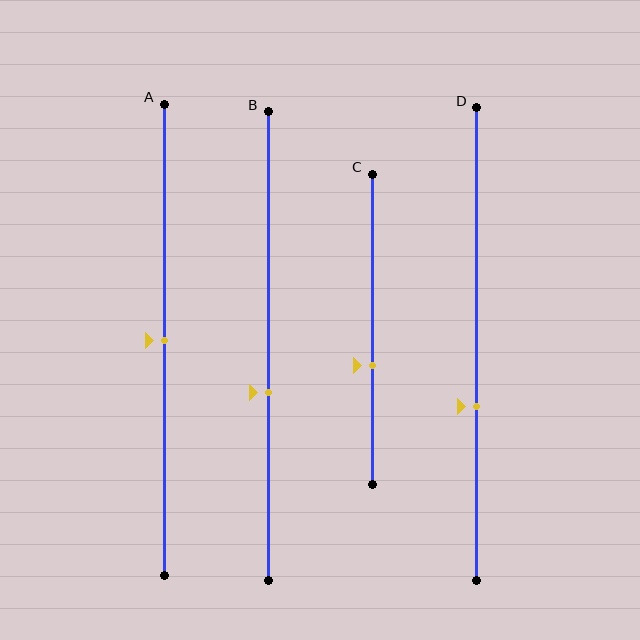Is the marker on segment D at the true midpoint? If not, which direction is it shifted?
No, the marker on segment D is shifted downward by about 13% of the segment length.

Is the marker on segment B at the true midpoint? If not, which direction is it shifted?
No, the marker on segment B is shifted downward by about 10% of the segment length.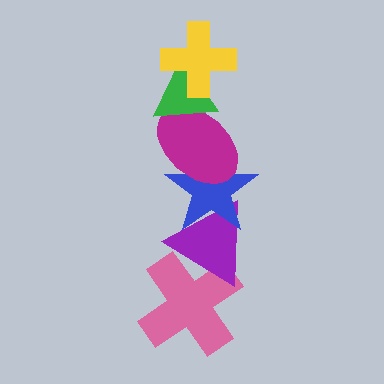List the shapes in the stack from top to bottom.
From top to bottom: the yellow cross, the green triangle, the magenta ellipse, the blue star, the purple triangle, the pink cross.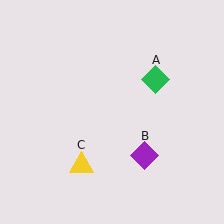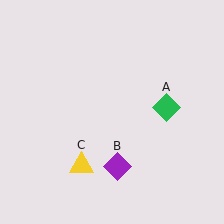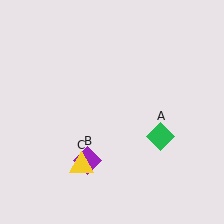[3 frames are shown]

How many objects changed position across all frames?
2 objects changed position: green diamond (object A), purple diamond (object B).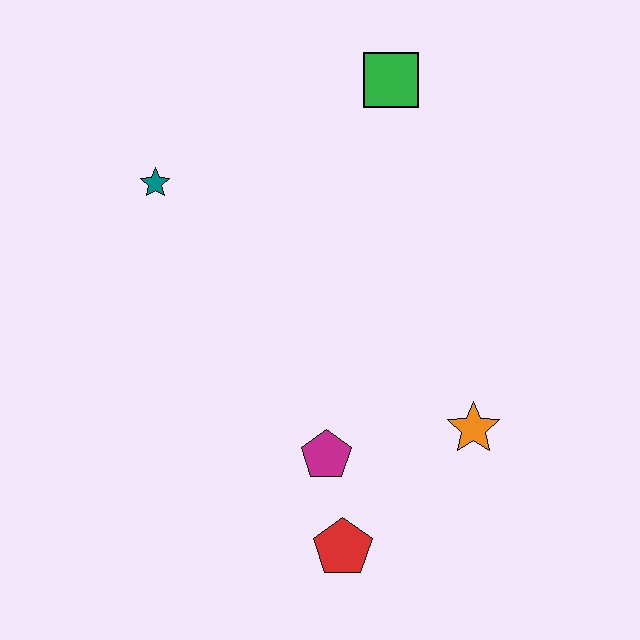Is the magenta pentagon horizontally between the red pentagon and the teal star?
Yes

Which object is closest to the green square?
The teal star is closest to the green square.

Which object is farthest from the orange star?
The teal star is farthest from the orange star.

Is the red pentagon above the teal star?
No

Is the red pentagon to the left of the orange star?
Yes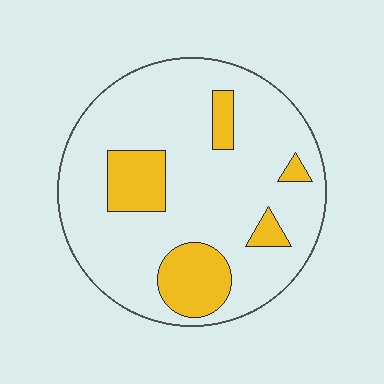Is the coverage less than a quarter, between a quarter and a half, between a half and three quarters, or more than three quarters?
Less than a quarter.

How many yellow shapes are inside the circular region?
5.